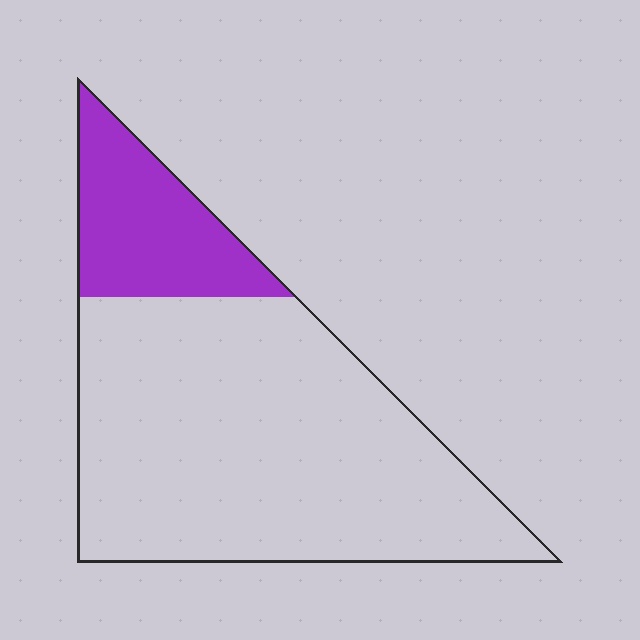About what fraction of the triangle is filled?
About one fifth (1/5).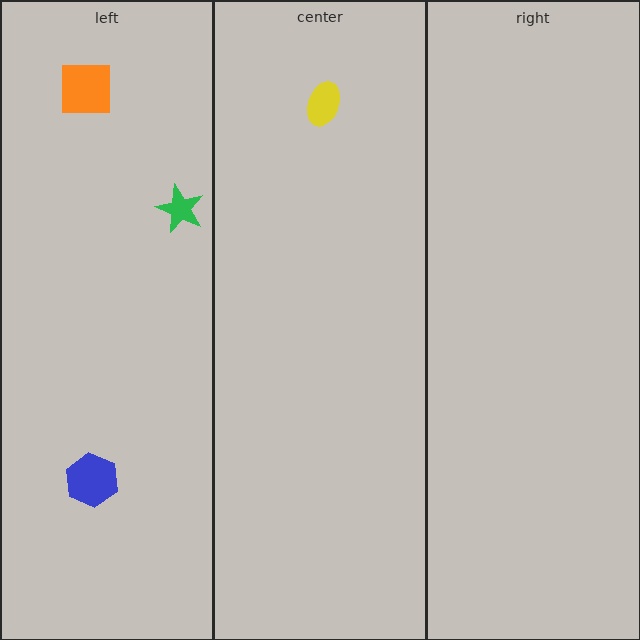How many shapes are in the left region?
3.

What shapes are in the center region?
The yellow ellipse.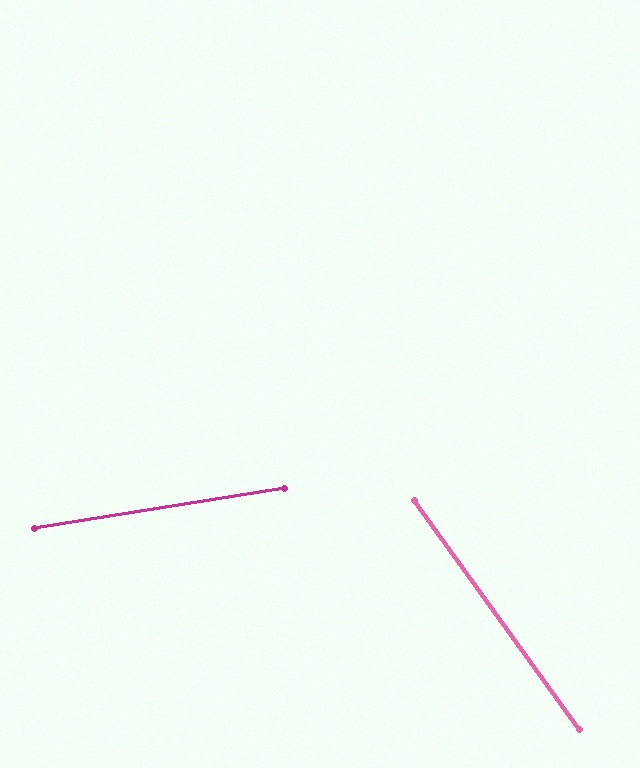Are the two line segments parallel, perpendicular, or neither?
Neither parallel nor perpendicular — they differ by about 63°.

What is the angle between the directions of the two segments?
Approximately 63 degrees.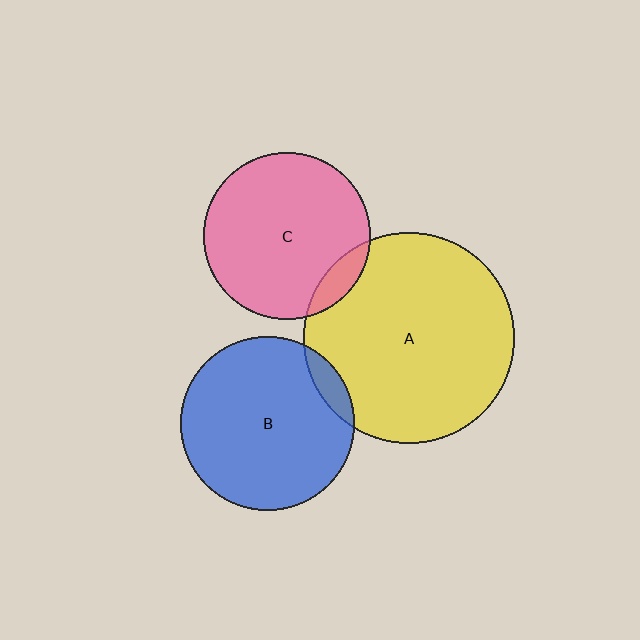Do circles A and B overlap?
Yes.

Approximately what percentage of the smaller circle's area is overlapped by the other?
Approximately 10%.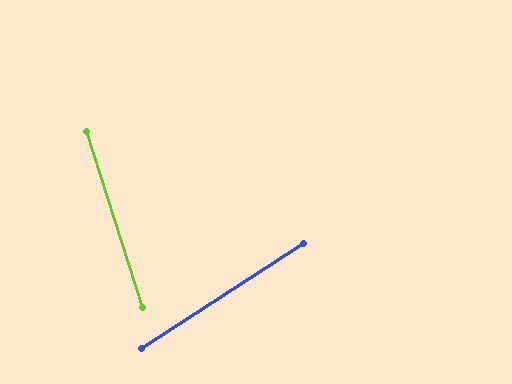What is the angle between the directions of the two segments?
Approximately 75 degrees.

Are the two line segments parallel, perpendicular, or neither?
Neither parallel nor perpendicular — they differ by about 75°.